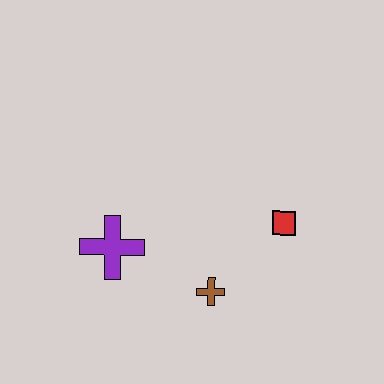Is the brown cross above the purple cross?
No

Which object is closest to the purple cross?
The brown cross is closest to the purple cross.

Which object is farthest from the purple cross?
The red square is farthest from the purple cross.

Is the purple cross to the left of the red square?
Yes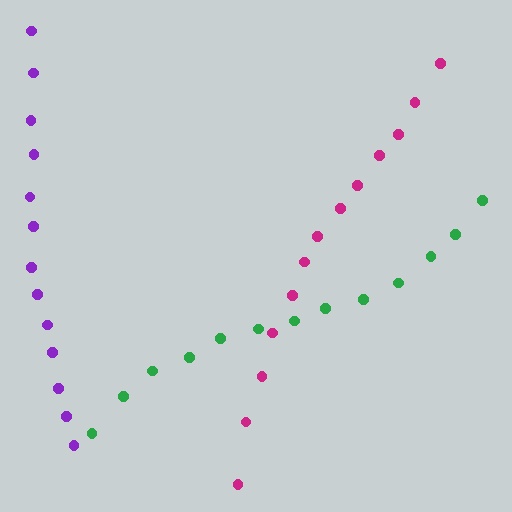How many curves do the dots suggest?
There are 3 distinct paths.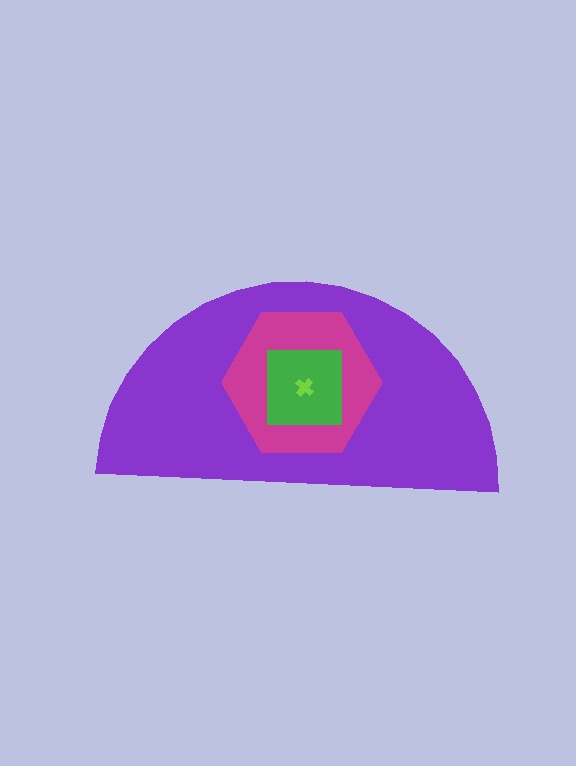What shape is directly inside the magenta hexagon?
The green square.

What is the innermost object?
The lime cross.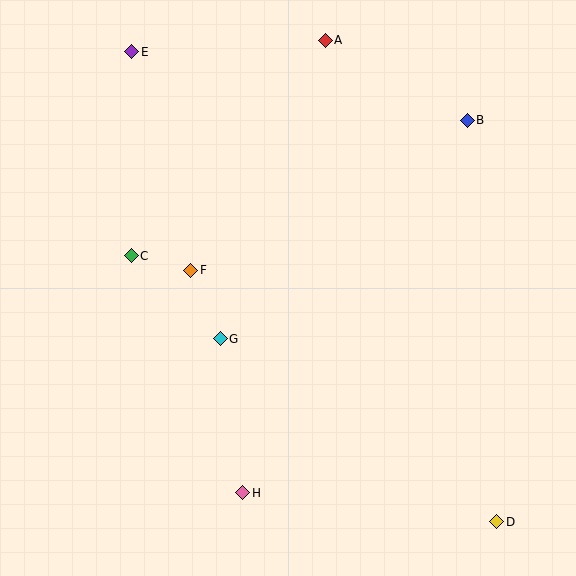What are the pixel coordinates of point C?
Point C is at (131, 256).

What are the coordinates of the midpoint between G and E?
The midpoint between G and E is at (176, 195).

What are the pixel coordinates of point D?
Point D is at (497, 522).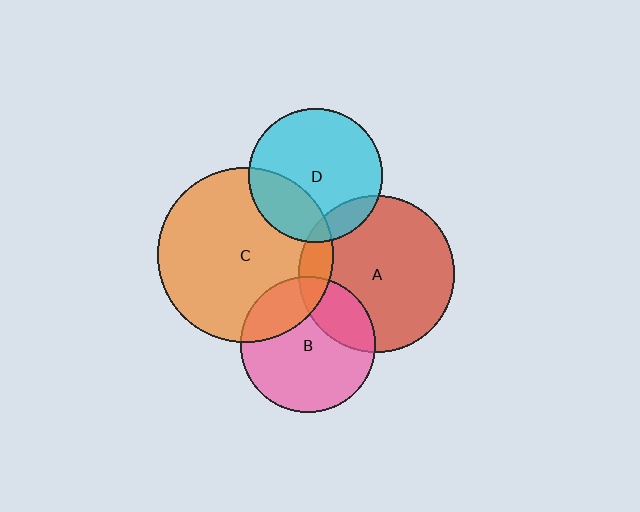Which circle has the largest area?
Circle C (orange).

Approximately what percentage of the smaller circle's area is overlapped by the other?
Approximately 25%.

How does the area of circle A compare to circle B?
Approximately 1.3 times.